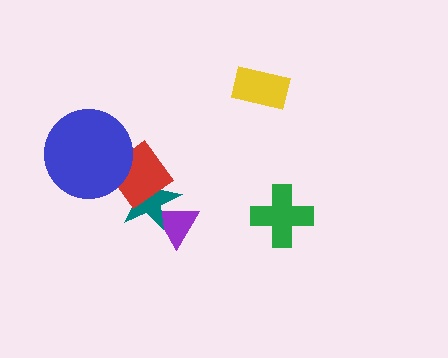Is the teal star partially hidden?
Yes, it is partially covered by another shape.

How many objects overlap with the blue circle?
1 object overlaps with the blue circle.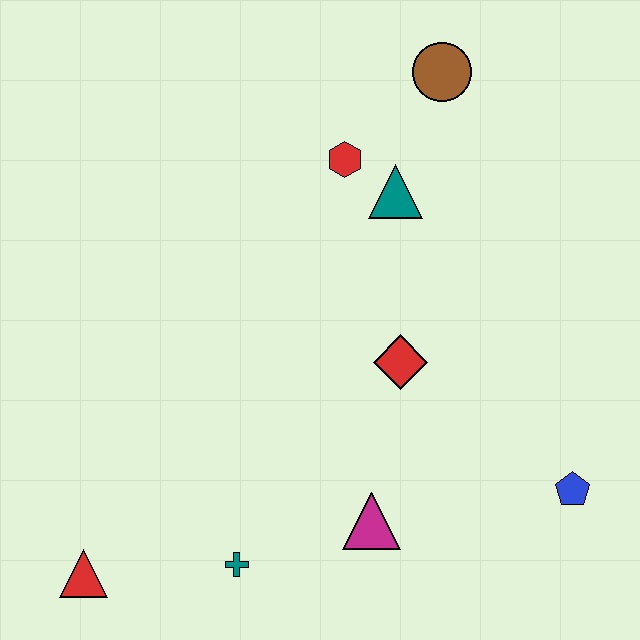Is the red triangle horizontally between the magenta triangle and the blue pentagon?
No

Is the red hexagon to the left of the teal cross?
No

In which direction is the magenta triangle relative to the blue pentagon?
The magenta triangle is to the left of the blue pentagon.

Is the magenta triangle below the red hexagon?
Yes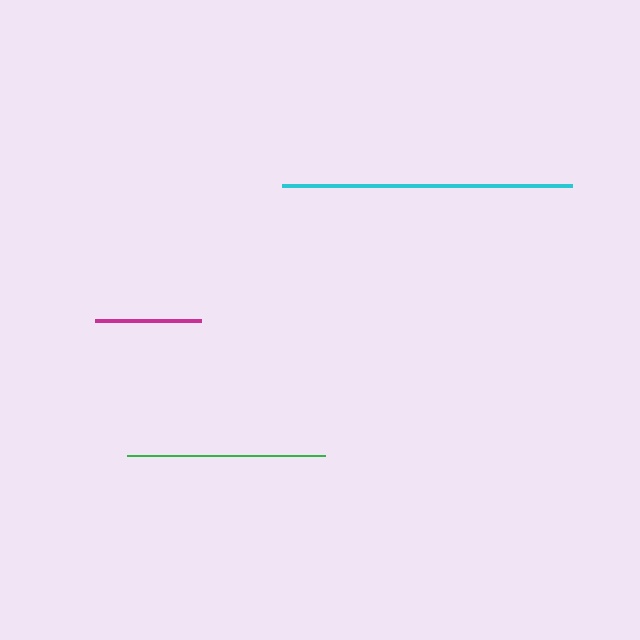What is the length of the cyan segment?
The cyan segment is approximately 291 pixels long.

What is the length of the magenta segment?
The magenta segment is approximately 106 pixels long.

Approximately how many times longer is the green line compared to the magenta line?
The green line is approximately 1.9 times the length of the magenta line.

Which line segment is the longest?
The cyan line is the longest at approximately 291 pixels.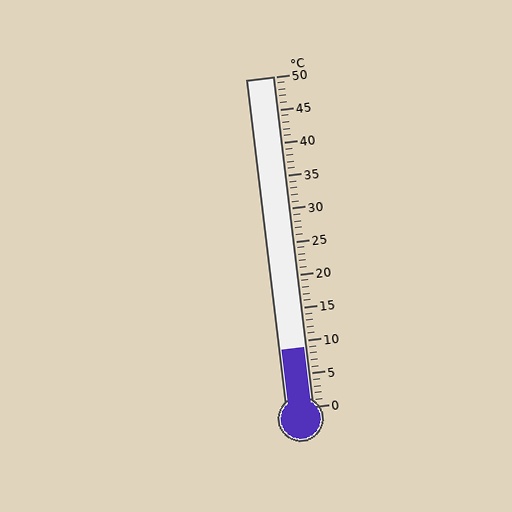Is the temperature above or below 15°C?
The temperature is below 15°C.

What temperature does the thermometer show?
The thermometer shows approximately 9°C.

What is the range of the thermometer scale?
The thermometer scale ranges from 0°C to 50°C.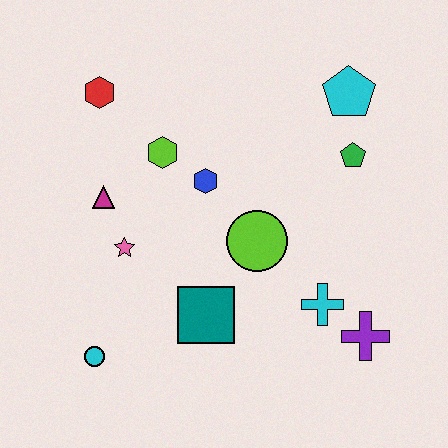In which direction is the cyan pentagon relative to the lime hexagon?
The cyan pentagon is to the right of the lime hexagon.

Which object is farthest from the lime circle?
The red hexagon is farthest from the lime circle.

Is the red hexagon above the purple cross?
Yes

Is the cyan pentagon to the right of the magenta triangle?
Yes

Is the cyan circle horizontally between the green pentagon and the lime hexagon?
No